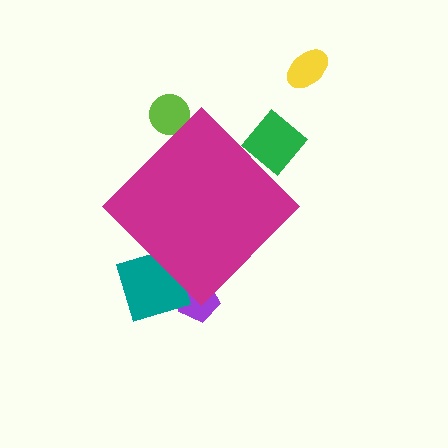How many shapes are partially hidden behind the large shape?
4 shapes are partially hidden.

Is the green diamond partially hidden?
Yes, the green diamond is partially hidden behind the magenta diamond.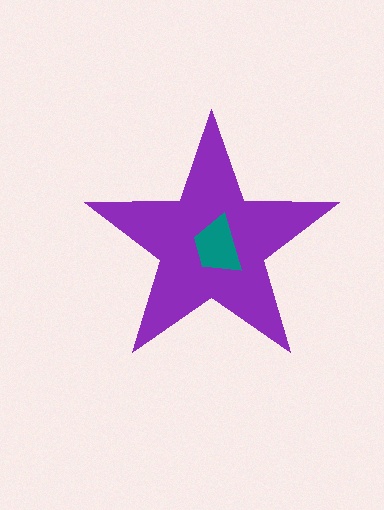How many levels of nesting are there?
2.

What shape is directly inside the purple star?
The teal trapezoid.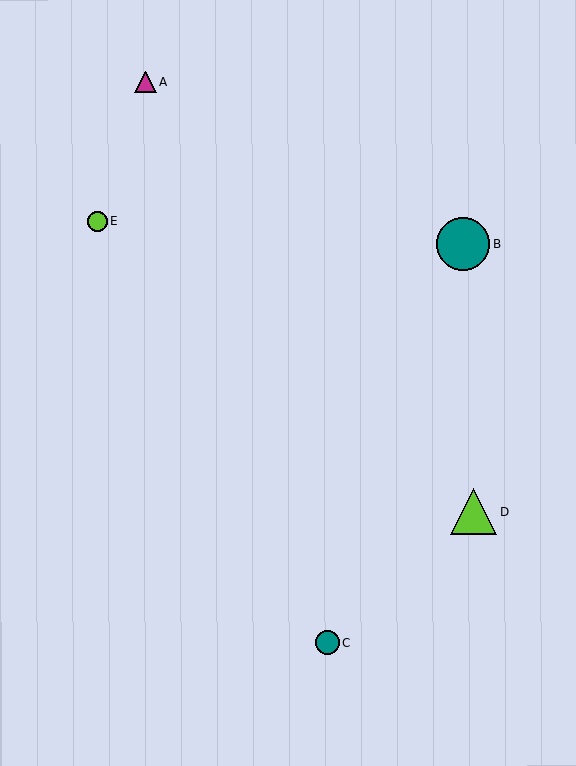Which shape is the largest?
The teal circle (labeled B) is the largest.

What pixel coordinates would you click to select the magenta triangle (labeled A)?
Click at (146, 83) to select the magenta triangle A.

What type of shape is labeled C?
Shape C is a teal circle.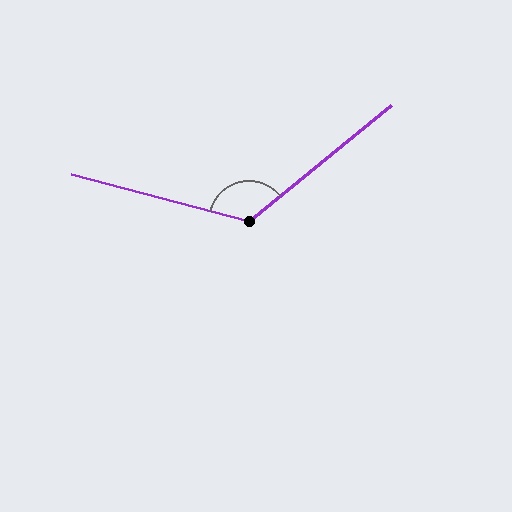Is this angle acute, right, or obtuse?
It is obtuse.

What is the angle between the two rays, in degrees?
Approximately 126 degrees.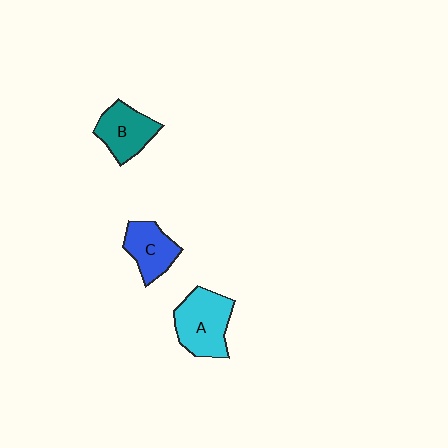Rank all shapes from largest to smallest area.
From largest to smallest: A (cyan), B (teal), C (blue).